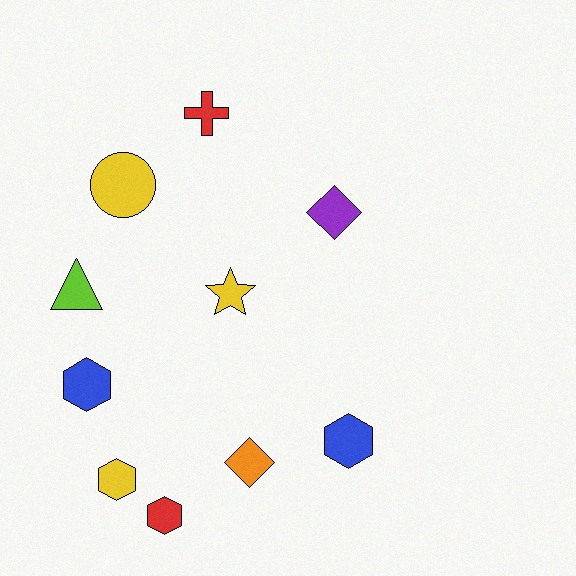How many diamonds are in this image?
There are 2 diamonds.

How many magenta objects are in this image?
There are no magenta objects.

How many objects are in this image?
There are 10 objects.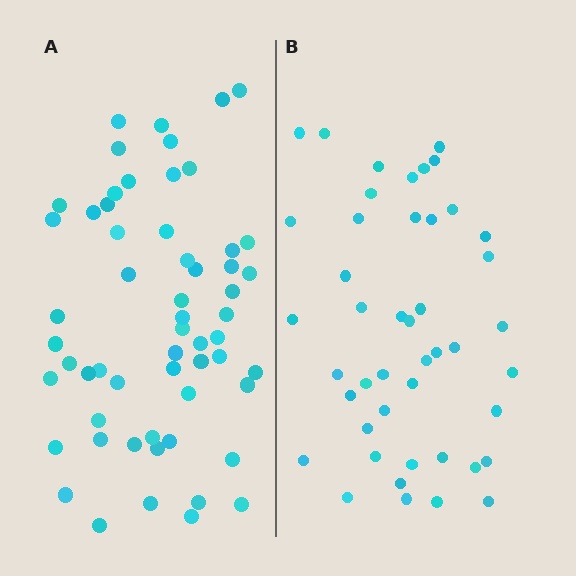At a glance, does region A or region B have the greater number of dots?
Region A (the left region) has more dots.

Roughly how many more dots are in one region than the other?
Region A has approximately 15 more dots than region B.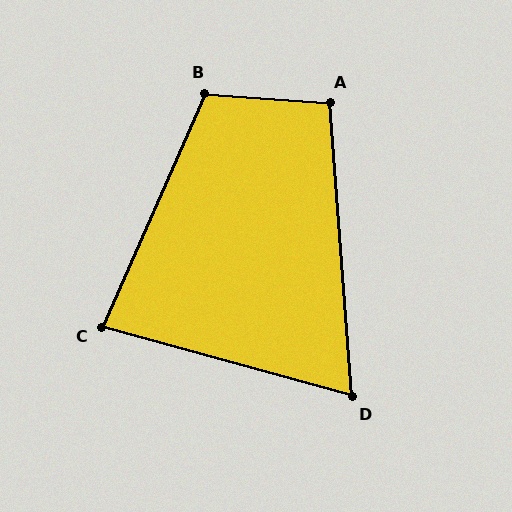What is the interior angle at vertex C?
Approximately 82 degrees (acute).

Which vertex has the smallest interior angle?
D, at approximately 70 degrees.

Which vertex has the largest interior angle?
B, at approximately 110 degrees.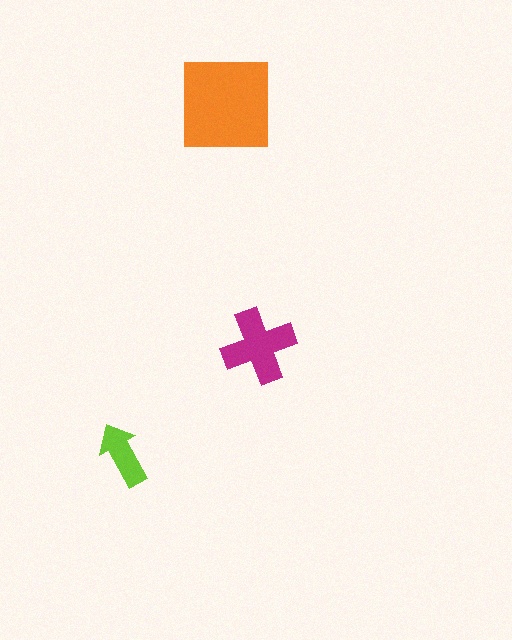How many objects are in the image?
There are 3 objects in the image.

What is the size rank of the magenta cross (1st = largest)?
2nd.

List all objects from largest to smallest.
The orange square, the magenta cross, the lime arrow.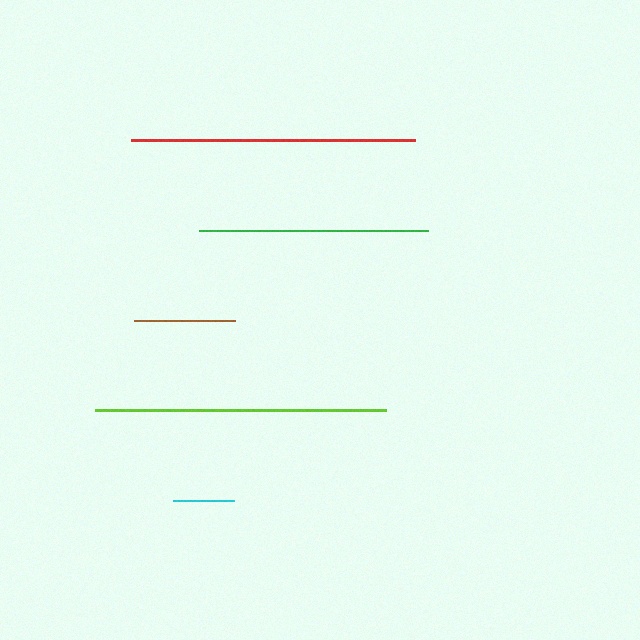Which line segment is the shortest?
The cyan line is the shortest at approximately 61 pixels.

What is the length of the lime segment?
The lime segment is approximately 290 pixels long.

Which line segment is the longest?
The lime line is the longest at approximately 290 pixels.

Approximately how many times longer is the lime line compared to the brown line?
The lime line is approximately 2.9 times the length of the brown line.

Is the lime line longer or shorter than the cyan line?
The lime line is longer than the cyan line.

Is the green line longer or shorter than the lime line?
The lime line is longer than the green line.